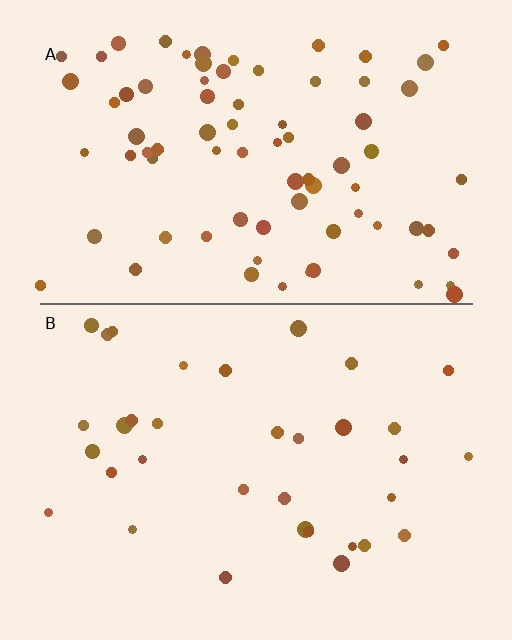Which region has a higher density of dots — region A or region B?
A (the top).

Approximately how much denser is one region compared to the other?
Approximately 2.2× — region A over region B.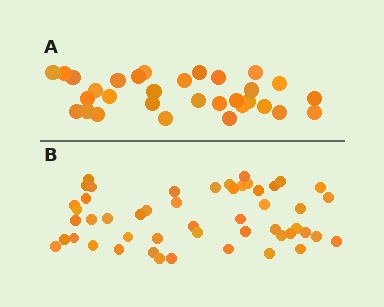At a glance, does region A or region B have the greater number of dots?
Region B (the bottom region) has more dots.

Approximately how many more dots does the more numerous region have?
Region B has approximately 20 more dots than region A.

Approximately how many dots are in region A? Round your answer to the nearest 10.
About 30 dots. (The exact count is 31, which rounds to 30.)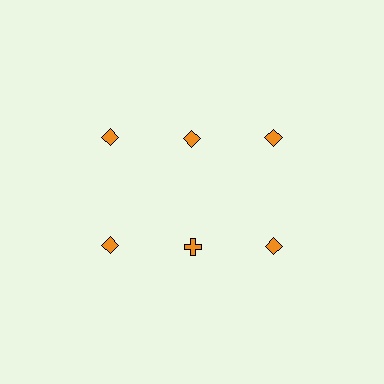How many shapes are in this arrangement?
There are 6 shapes arranged in a grid pattern.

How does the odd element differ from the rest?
It has a different shape: cross instead of diamond.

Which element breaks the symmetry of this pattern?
The orange cross in the second row, second from left column breaks the symmetry. All other shapes are orange diamonds.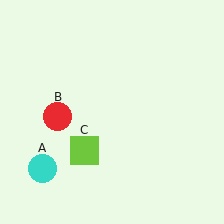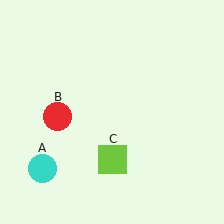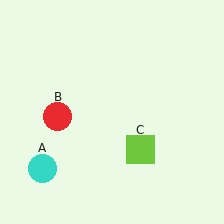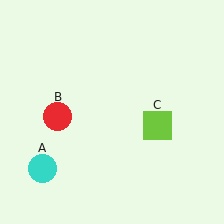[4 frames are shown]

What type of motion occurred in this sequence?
The lime square (object C) rotated counterclockwise around the center of the scene.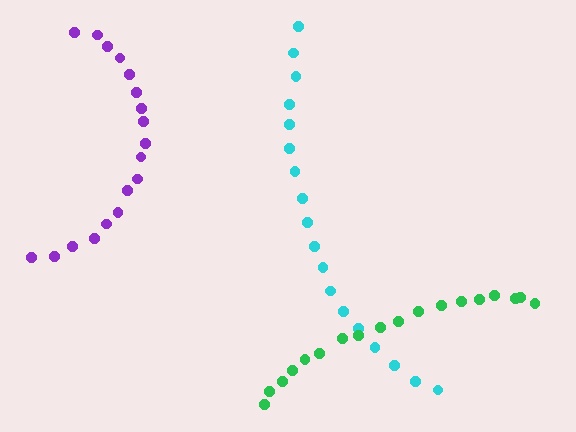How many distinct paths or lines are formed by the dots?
There are 3 distinct paths.